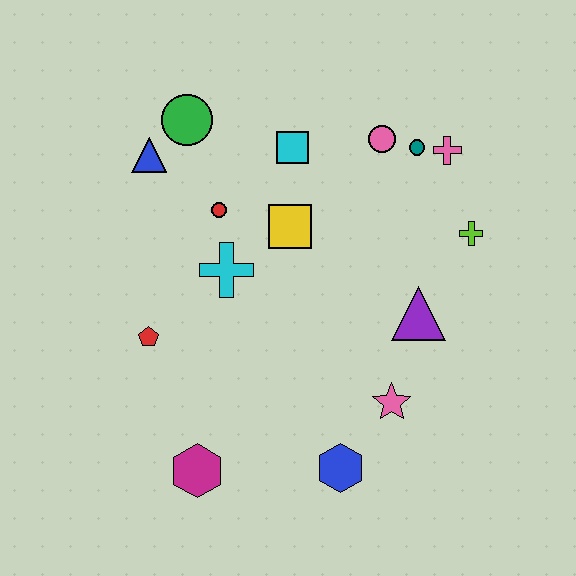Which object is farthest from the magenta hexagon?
The pink cross is farthest from the magenta hexagon.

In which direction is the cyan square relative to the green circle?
The cyan square is to the right of the green circle.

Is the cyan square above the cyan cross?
Yes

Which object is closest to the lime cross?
The pink cross is closest to the lime cross.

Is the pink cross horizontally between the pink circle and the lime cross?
Yes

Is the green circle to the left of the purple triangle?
Yes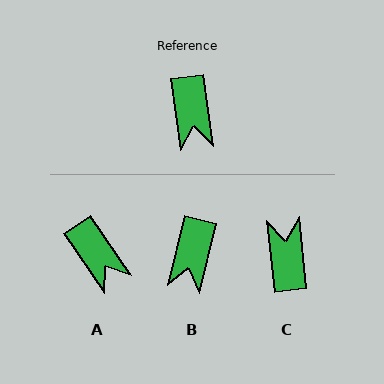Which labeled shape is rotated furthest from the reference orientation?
C, about 178 degrees away.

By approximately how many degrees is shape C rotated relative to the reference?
Approximately 178 degrees counter-clockwise.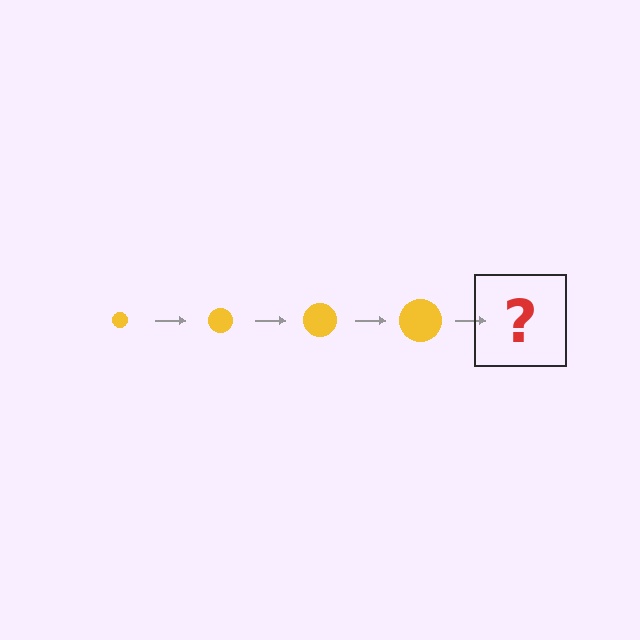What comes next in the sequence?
The next element should be a yellow circle, larger than the previous one.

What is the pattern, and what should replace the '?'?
The pattern is that the circle gets progressively larger each step. The '?' should be a yellow circle, larger than the previous one.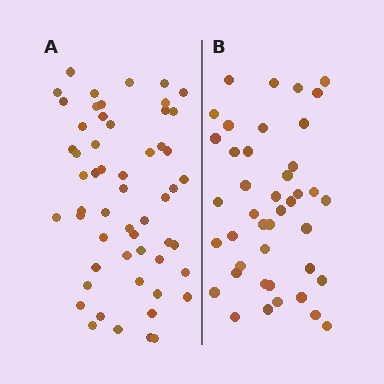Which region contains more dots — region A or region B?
Region A (the left region) has more dots.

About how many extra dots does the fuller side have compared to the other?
Region A has approximately 15 more dots than region B.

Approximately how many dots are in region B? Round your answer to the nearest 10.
About 40 dots. (The exact count is 42, which rounds to 40.)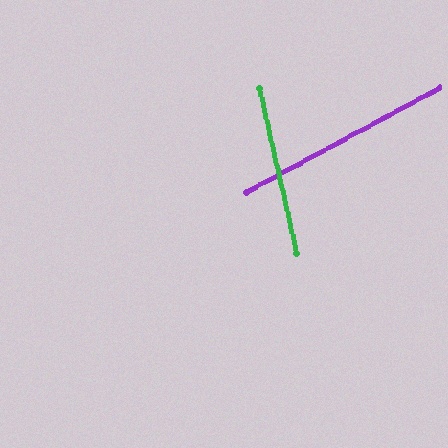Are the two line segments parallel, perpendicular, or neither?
Neither parallel nor perpendicular — they differ by about 74°.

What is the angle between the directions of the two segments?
Approximately 74 degrees.